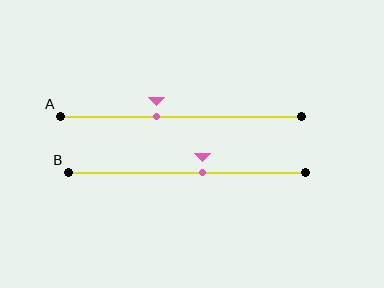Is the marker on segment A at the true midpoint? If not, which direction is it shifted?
No, the marker on segment A is shifted to the left by about 10% of the segment length.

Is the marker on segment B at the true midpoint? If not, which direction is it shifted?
No, the marker on segment B is shifted to the right by about 7% of the segment length.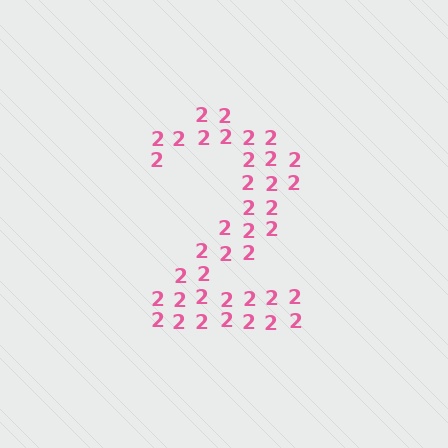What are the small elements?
The small elements are digit 2's.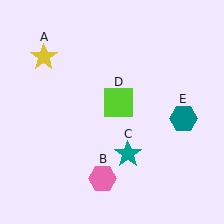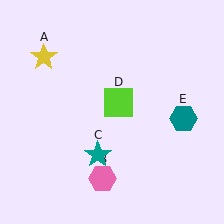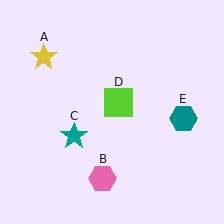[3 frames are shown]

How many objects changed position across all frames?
1 object changed position: teal star (object C).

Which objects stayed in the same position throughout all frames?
Yellow star (object A) and pink hexagon (object B) and lime square (object D) and teal hexagon (object E) remained stationary.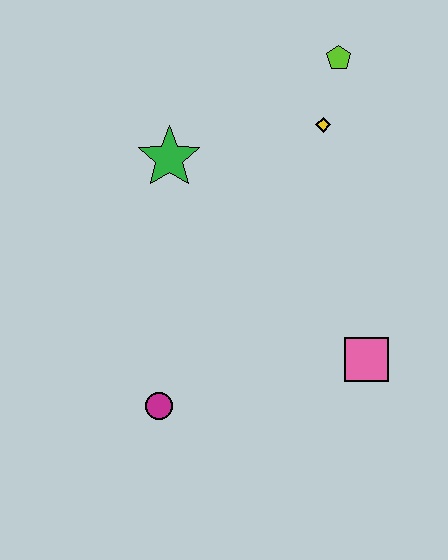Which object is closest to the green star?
The yellow diamond is closest to the green star.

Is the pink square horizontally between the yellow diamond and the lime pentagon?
No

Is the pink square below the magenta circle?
No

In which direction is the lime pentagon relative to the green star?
The lime pentagon is to the right of the green star.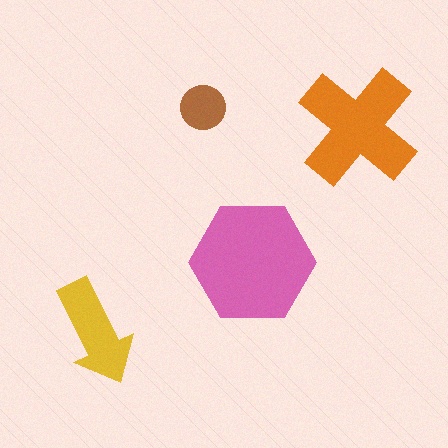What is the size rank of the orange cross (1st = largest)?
2nd.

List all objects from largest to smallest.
The pink hexagon, the orange cross, the yellow arrow, the brown circle.